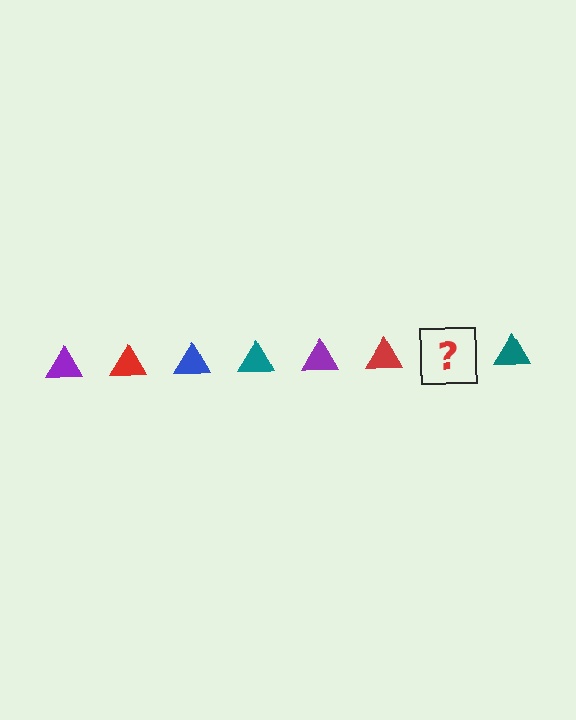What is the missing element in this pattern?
The missing element is a blue triangle.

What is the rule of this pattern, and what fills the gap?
The rule is that the pattern cycles through purple, red, blue, teal triangles. The gap should be filled with a blue triangle.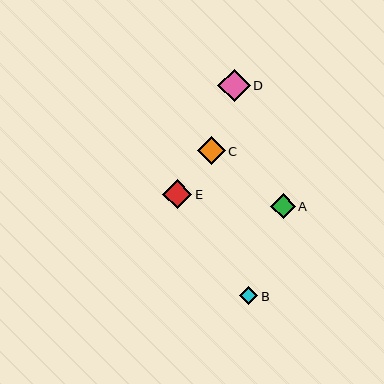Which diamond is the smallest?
Diamond B is the smallest with a size of approximately 18 pixels.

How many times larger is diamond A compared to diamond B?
Diamond A is approximately 1.4 times the size of diamond B.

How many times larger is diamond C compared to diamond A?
Diamond C is approximately 1.1 times the size of diamond A.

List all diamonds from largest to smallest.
From largest to smallest: D, E, C, A, B.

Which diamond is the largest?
Diamond D is the largest with a size of approximately 33 pixels.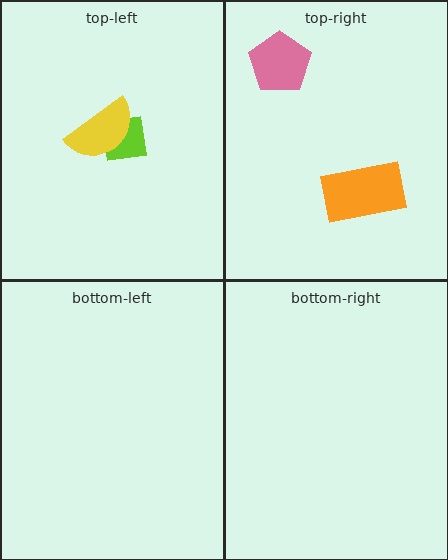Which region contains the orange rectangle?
The top-right region.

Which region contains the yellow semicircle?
The top-left region.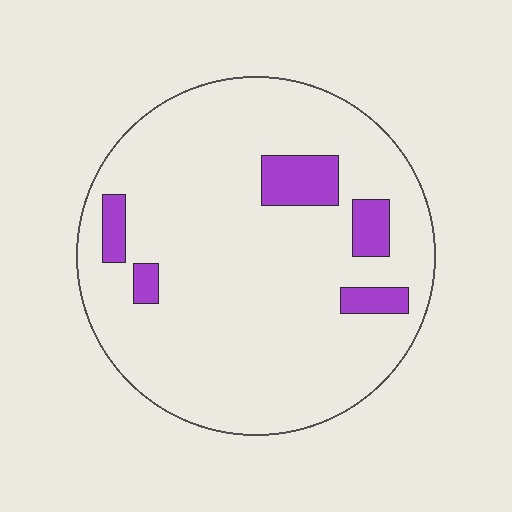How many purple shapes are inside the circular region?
5.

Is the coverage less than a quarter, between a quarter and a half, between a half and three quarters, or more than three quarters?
Less than a quarter.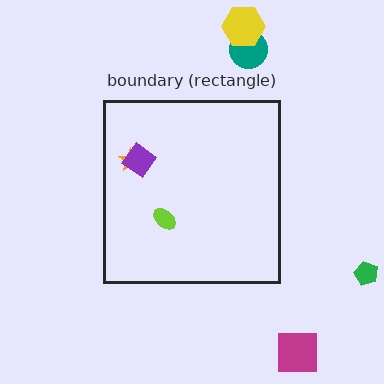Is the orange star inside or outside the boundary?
Inside.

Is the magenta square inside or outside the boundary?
Outside.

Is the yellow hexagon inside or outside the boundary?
Outside.